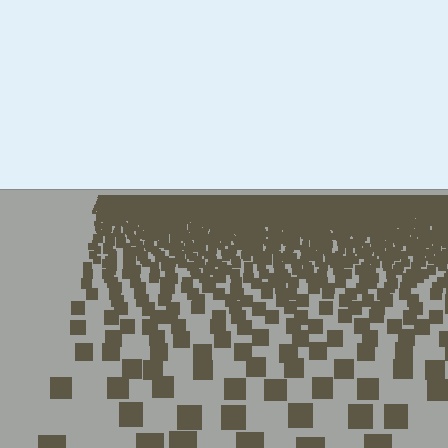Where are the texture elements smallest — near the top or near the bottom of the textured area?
Near the top.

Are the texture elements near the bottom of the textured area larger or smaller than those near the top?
Larger. Near the bottom, elements are closer to the viewer and appear at a bigger on-screen size.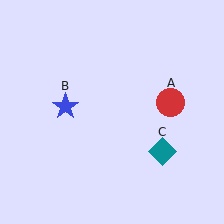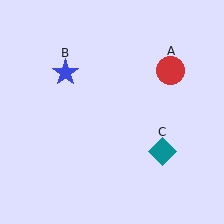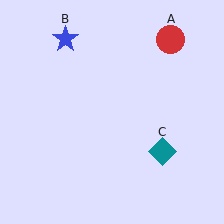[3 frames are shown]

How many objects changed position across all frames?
2 objects changed position: red circle (object A), blue star (object B).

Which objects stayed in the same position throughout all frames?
Teal diamond (object C) remained stationary.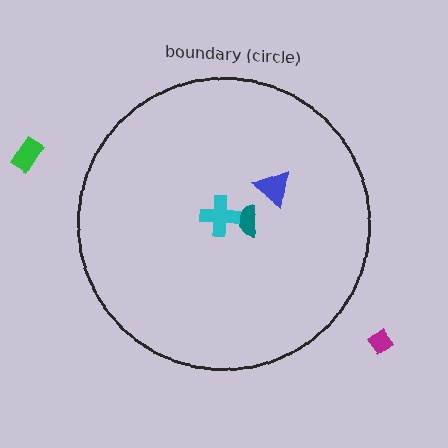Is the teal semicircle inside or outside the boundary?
Inside.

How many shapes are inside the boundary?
3 inside, 2 outside.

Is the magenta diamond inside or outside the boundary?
Outside.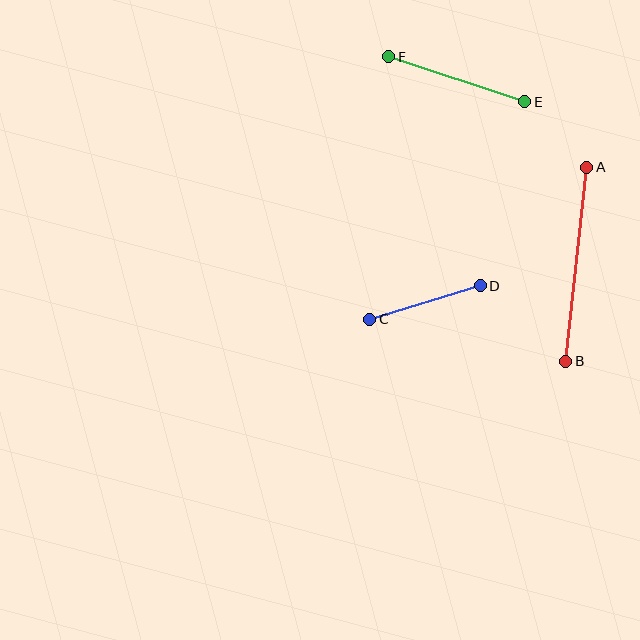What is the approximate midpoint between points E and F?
The midpoint is at approximately (457, 79) pixels.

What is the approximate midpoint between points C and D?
The midpoint is at approximately (425, 302) pixels.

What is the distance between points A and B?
The distance is approximately 195 pixels.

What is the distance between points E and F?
The distance is approximately 143 pixels.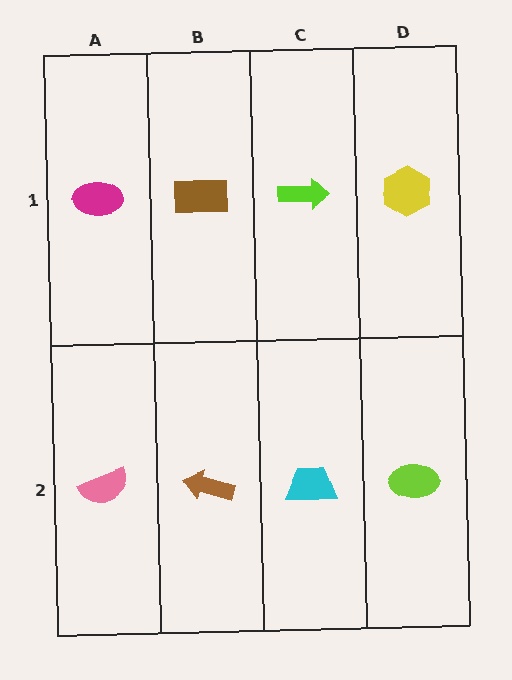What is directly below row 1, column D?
A lime ellipse.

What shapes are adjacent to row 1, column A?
A pink semicircle (row 2, column A), a brown rectangle (row 1, column B).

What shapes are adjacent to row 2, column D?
A yellow hexagon (row 1, column D), a cyan trapezoid (row 2, column C).